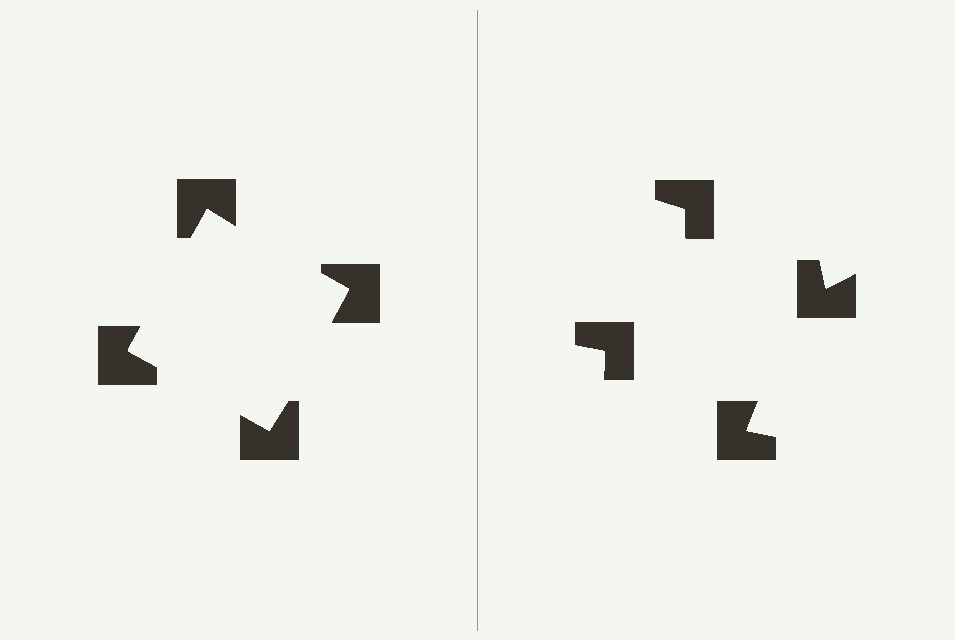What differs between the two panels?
The notched squares are positioned identically on both sides; only the wedge orientations differ. On the left they align to a square; on the right they are misaligned.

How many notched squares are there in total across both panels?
8 — 4 on each side.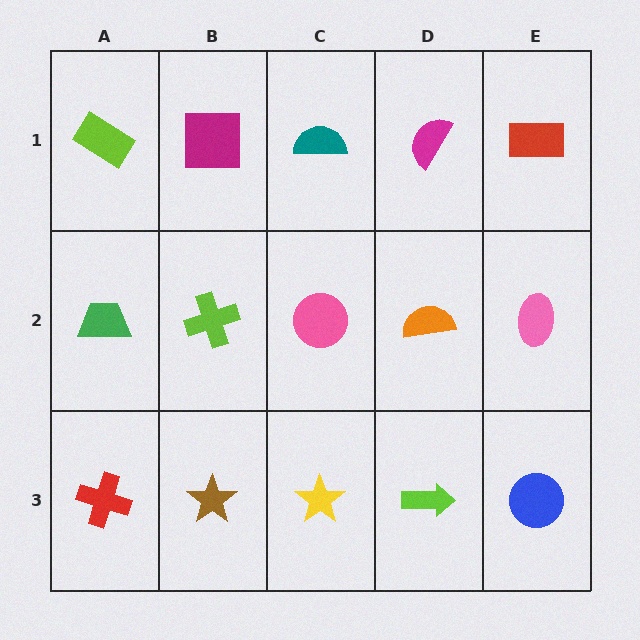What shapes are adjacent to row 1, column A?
A green trapezoid (row 2, column A), a magenta square (row 1, column B).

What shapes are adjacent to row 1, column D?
An orange semicircle (row 2, column D), a teal semicircle (row 1, column C), a red rectangle (row 1, column E).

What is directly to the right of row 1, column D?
A red rectangle.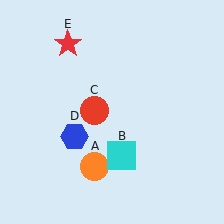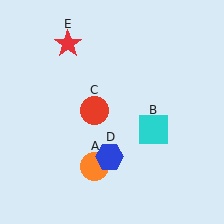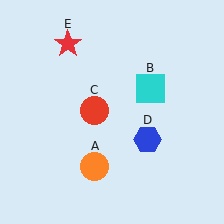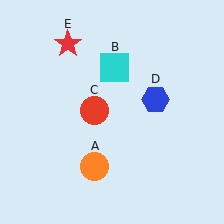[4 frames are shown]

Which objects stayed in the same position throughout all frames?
Orange circle (object A) and red circle (object C) and red star (object E) remained stationary.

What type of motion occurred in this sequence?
The cyan square (object B), blue hexagon (object D) rotated counterclockwise around the center of the scene.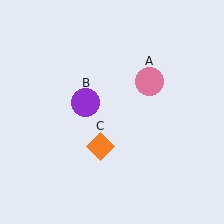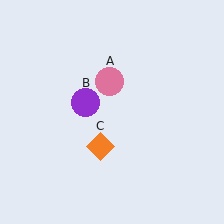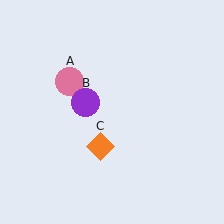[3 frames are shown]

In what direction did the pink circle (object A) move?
The pink circle (object A) moved left.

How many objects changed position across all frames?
1 object changed position: pink circle (object A).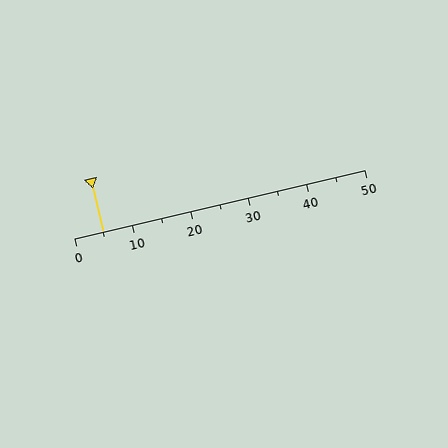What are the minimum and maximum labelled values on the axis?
The axis runs from 0 to 50.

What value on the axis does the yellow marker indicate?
The marker indicates approximately 5.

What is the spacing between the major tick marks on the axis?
The major ticks are spaced 10 apart.